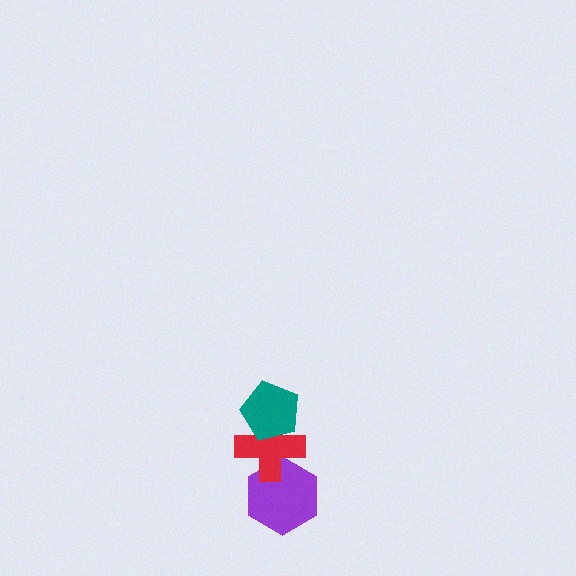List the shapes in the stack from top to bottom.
From top to bottom: the teal pentagon, the red cross, the purple hexagon.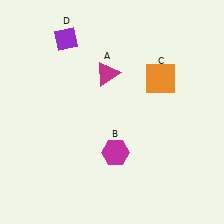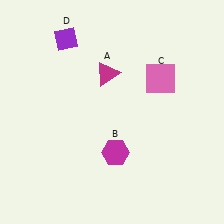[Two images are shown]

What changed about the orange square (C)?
In Image 1, C is orange. In Image 2, it changed to pink.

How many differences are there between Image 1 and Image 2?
There is 1 difference between the two images.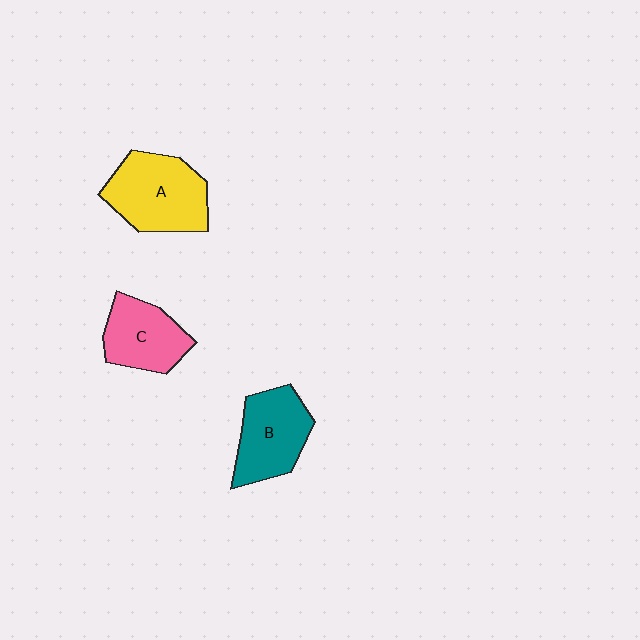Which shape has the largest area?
Shape A (yellow).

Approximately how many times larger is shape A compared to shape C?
Approximately 1.3 times.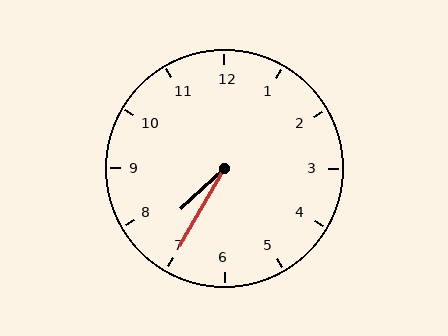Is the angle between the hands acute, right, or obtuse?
It is acute.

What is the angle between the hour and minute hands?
Approximately 18 degrees.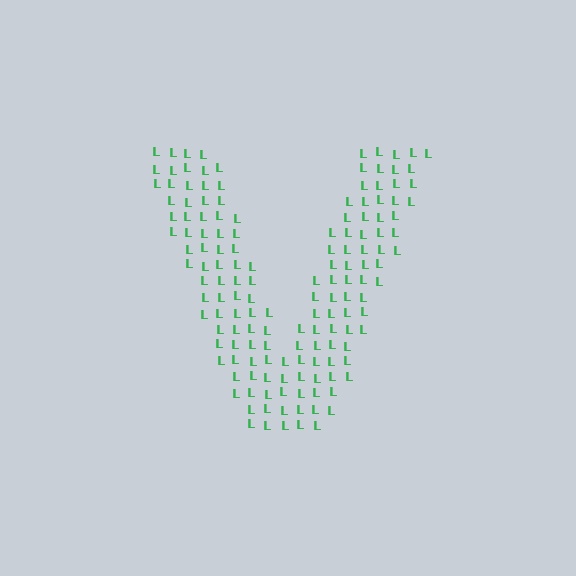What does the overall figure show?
The overall figure shows the letter V.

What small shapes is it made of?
It is made of small letter L's.